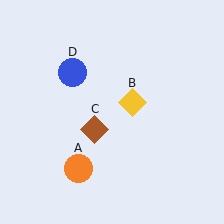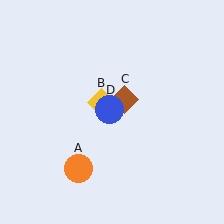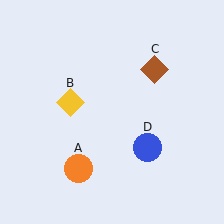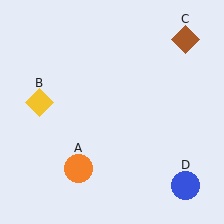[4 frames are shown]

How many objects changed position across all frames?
3 objects changed position: yellow diamond (object B), brown diamond (object C), blue circle (object D).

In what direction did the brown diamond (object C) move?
The brown diamond (object C) moved up and to the right.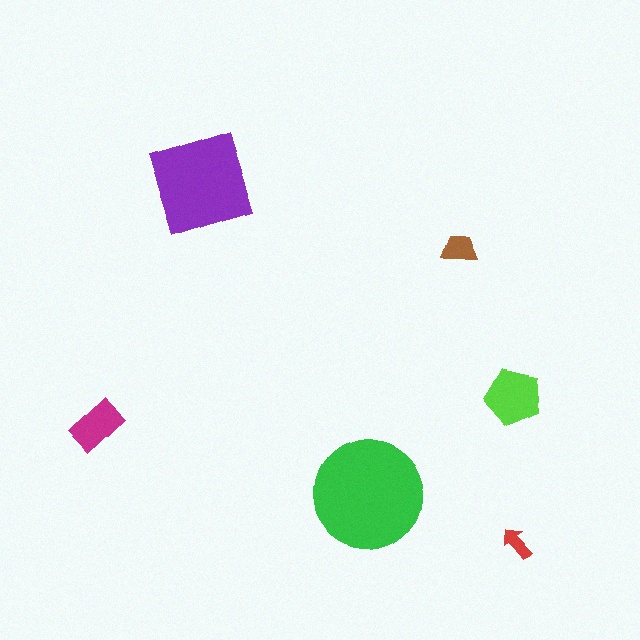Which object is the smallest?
The red arrow.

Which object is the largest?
The green circle.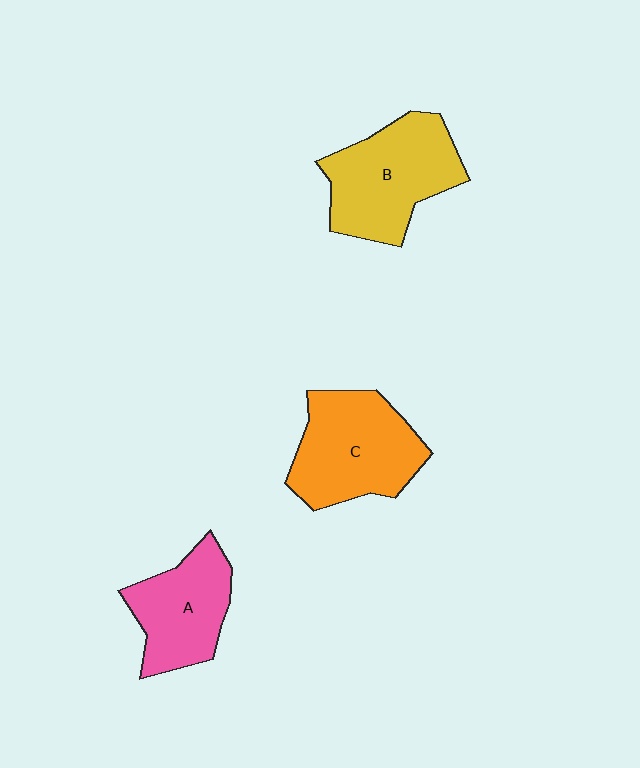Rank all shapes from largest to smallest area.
From largest to smallest: B (yellow), C (orange), A (pink).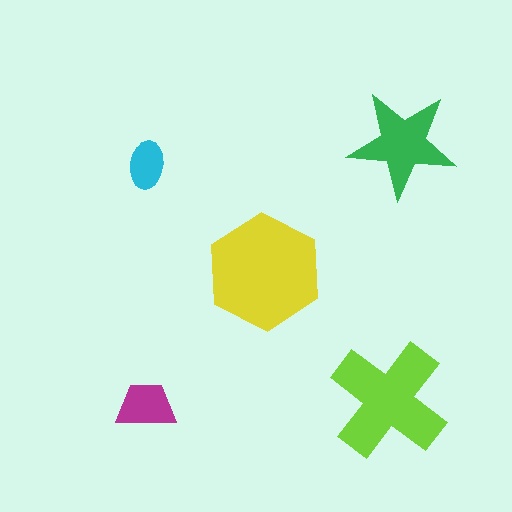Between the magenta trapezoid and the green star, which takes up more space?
The green star.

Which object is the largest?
The yellow hexagon.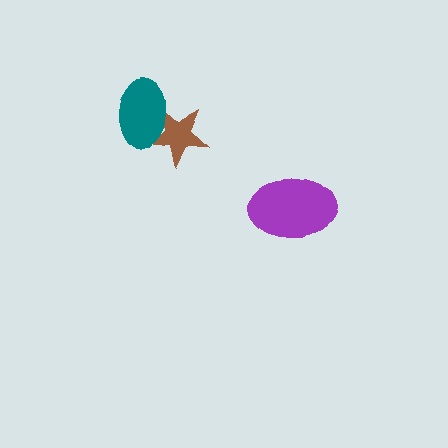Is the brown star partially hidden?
Yes, it is partially covered by another shape.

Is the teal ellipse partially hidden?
No, no other shape covers it.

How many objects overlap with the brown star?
1 object overlaps with the brown star.